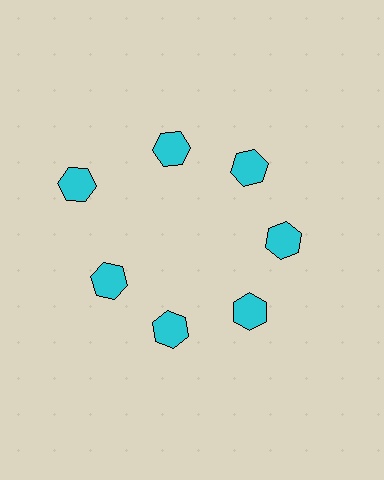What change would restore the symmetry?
The symmetry would be restored by moving it inward, back onto the ring so that all 7 hexagons sit at equal angles and equal distance from the center.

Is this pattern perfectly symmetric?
No. The 7 cyan hexagons are arranged in a ring, but one element near the 10 o'clock position is pushed outward from the center, breaking the 7-fold rotational symmetry.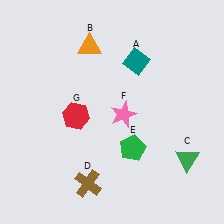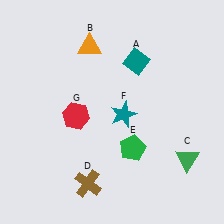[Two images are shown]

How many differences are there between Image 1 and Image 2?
There is 1 difference between the two images.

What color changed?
The star (F) changed from pink in Image 1 to teal in Image 2.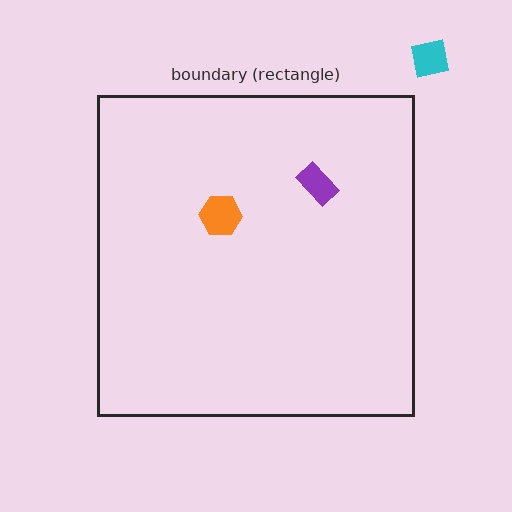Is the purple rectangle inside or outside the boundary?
Inside.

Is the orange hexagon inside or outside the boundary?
Inside.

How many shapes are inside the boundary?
2 inside, 1 outside.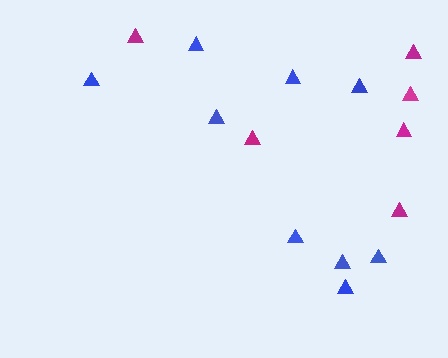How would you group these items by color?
There are 2 groups: one group of blue triangles (9) and one group of magenta triangles (6).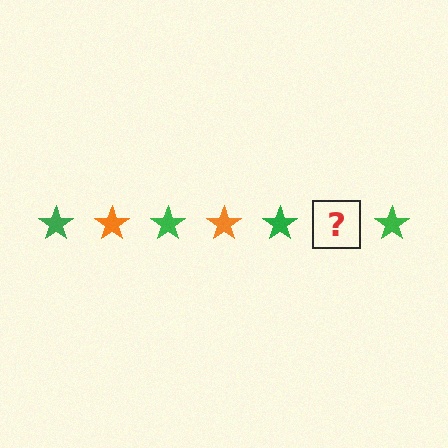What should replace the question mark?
The question mark should be replaced with an orange star.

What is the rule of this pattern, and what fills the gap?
The rule is that the pattern cycles through green, orange stars. The gap should be filled with an orange star.